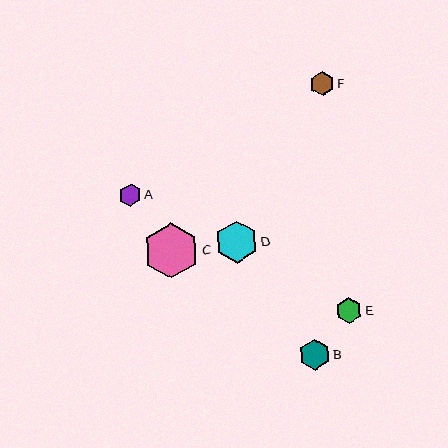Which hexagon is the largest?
Hexagon C is the largest with a size of approximately 55 pixels.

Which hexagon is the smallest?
Hexagon A is the smallest with a size of approximately 22 pixels.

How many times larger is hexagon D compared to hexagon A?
Hexagon D is approximately 1.9 times the size of hexagon A.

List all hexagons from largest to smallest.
From largest to smallest: C, D, B, E, F, A.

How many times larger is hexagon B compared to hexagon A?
Hexagon B is approximately 1.4 times the size of hexagon A.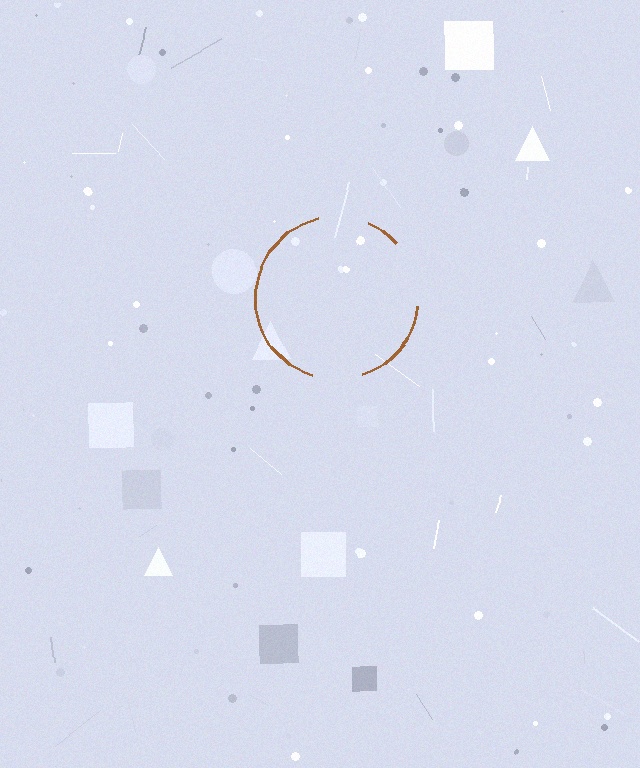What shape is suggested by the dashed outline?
The dashed outline suggests a circle.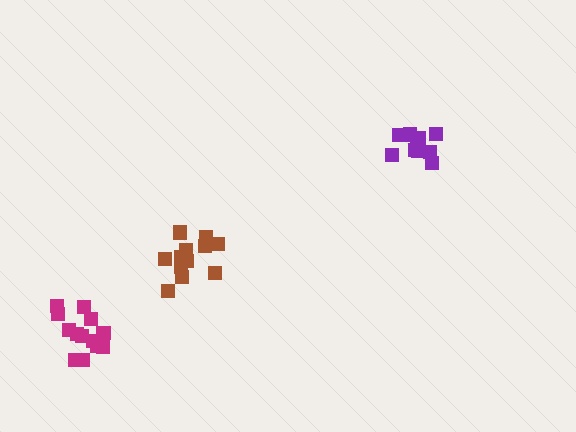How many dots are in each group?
Group 1: 10 dots, Group 2: 14 dots, Group 3: 14 dots (38 total).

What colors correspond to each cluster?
The clusters are colored: purple, magenta, brown.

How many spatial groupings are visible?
There are 3 spatial groupings.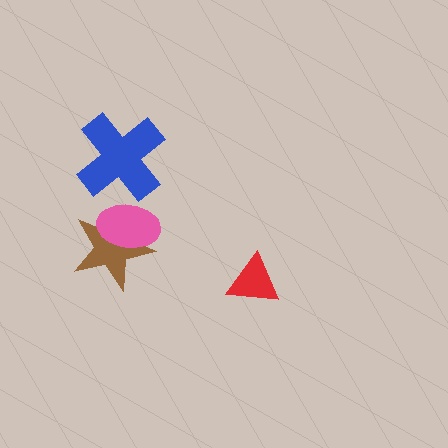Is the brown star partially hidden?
Yes, it is partially covered by another shape.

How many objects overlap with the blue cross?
1 object overlaps with the blue cross.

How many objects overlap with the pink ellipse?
2 objects overlap with the pink ellipse.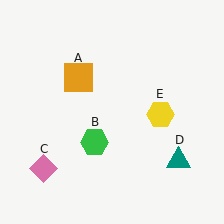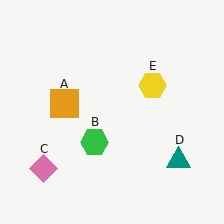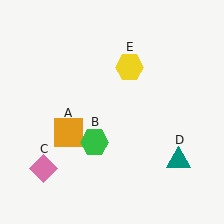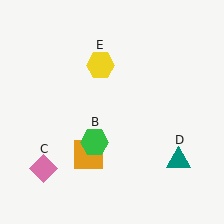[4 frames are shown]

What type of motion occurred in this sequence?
The orange square (object A), yellow hexagon (object E) rotated counterclockwise around the center of the scene.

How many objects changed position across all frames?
2 objects changed position: orange square (object A), yellow hexagon (object E).